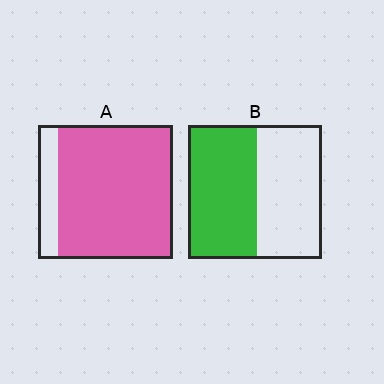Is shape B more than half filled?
Roughly half.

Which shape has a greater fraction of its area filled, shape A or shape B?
Shape A.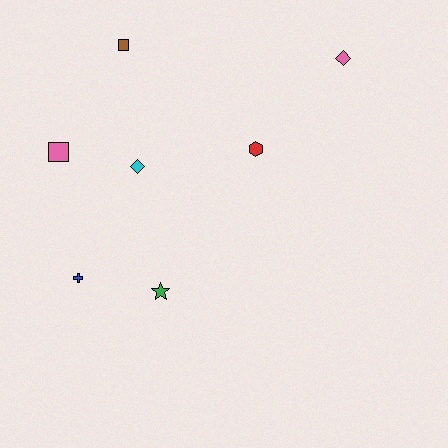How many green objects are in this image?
There is 1 green object.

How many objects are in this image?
There are 7 objects.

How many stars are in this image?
There is 1 star.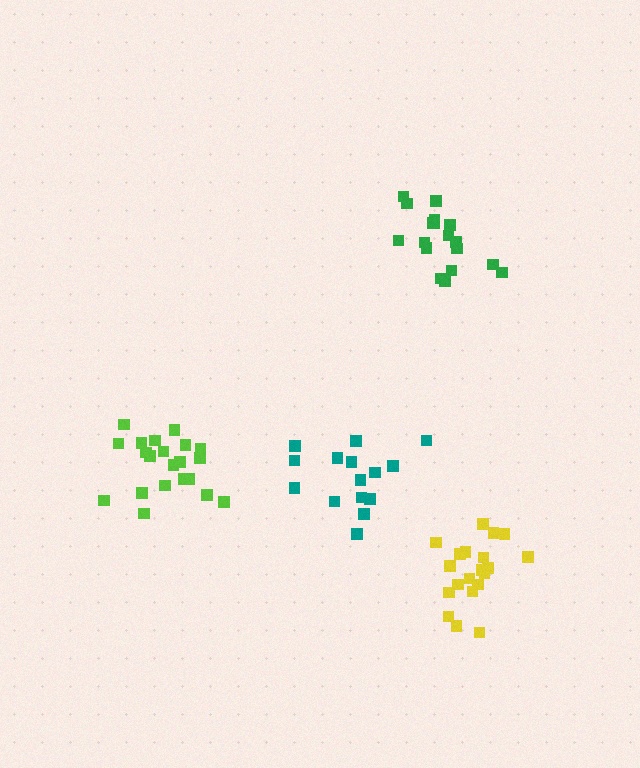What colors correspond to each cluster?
The clusters are colored: teal, yellow, green, lime.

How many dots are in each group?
Group 1: 15 dots, Group 2: 20 dots, Group 3: 18 dots, Group 4: 21 dots (74 total).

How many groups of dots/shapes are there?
There are 4 groups.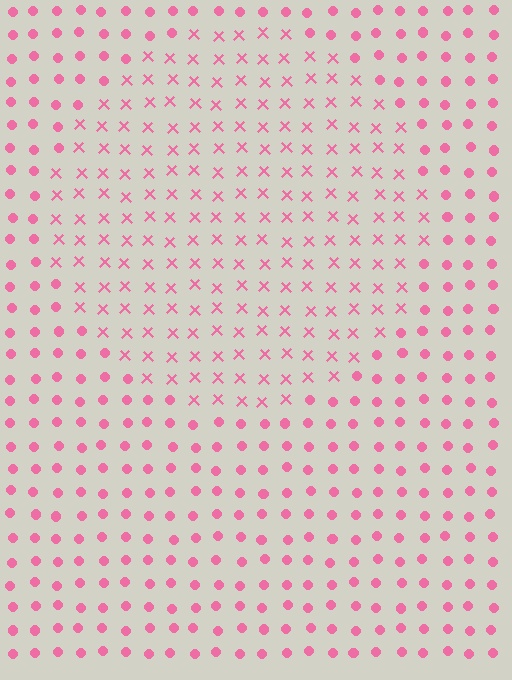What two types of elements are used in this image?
The image uses X marks inside the circle region and circles outside it.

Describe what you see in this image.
The image is filled with small pink elements arranged in a uniform grid. A circle-shaped region contains X marks, while the surrounding area contains circles. The boundary is defined purely by the change in element shape.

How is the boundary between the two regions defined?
The boundary is defined by a change in element shape: X marks inside vs. circles outside. All elements share the same color and spacing.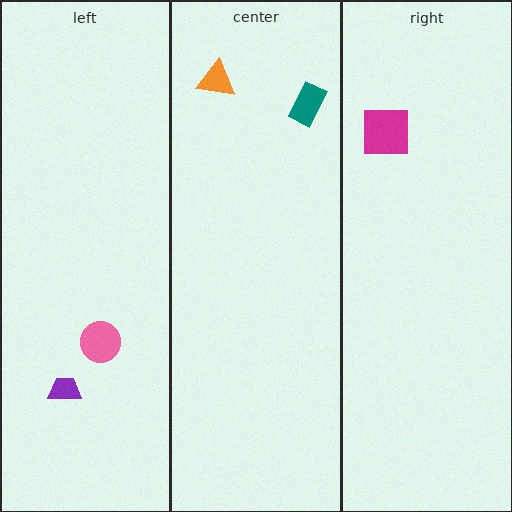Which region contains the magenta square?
The right region.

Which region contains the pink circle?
The left region.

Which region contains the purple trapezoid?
The left region.